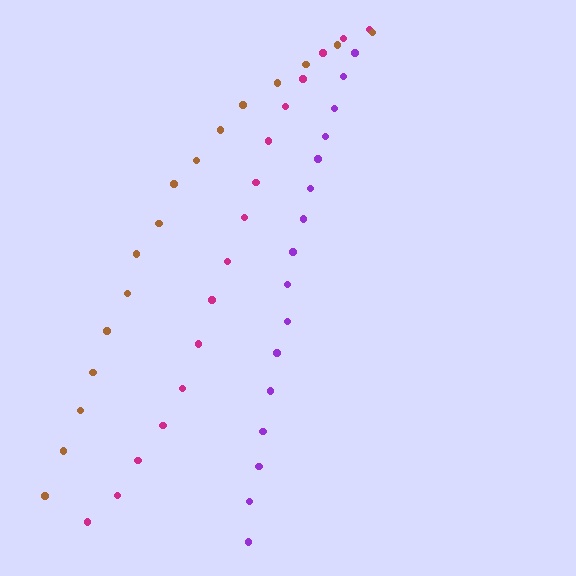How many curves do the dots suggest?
There are 3 distinct paths.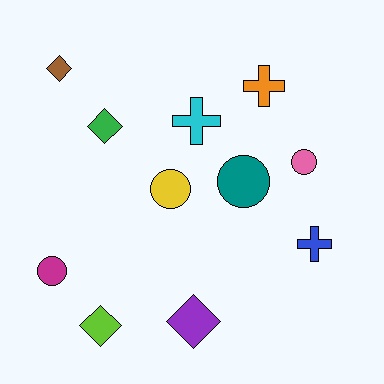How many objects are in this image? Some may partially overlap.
There are 11 objects.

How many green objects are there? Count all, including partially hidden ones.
There is 1 green object.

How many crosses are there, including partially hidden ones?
There are 3 crosses.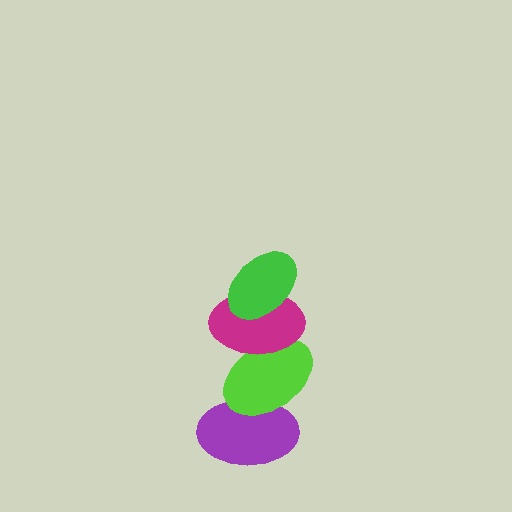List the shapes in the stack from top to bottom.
From top to bottom: the green ellipse, the magenta ellipse, the lime ellipse, the purple ellipse.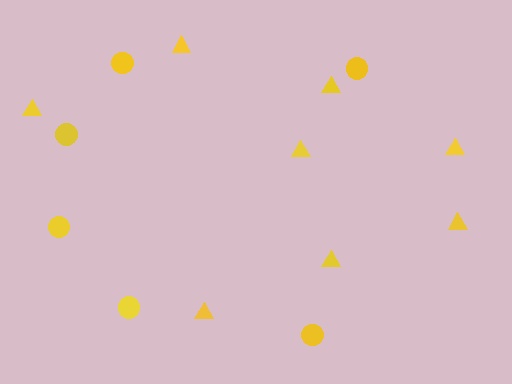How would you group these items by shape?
There are 2 groups: one group of triangles (8) and one group of circles (6).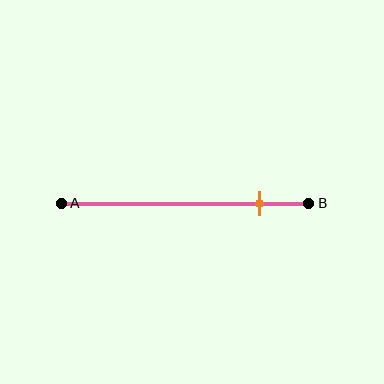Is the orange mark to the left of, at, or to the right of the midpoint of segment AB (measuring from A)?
The orange mark is to the right of the midpoint of segment AB.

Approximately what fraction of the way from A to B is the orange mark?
The orange mark is approximately 80% of the way from A to B.